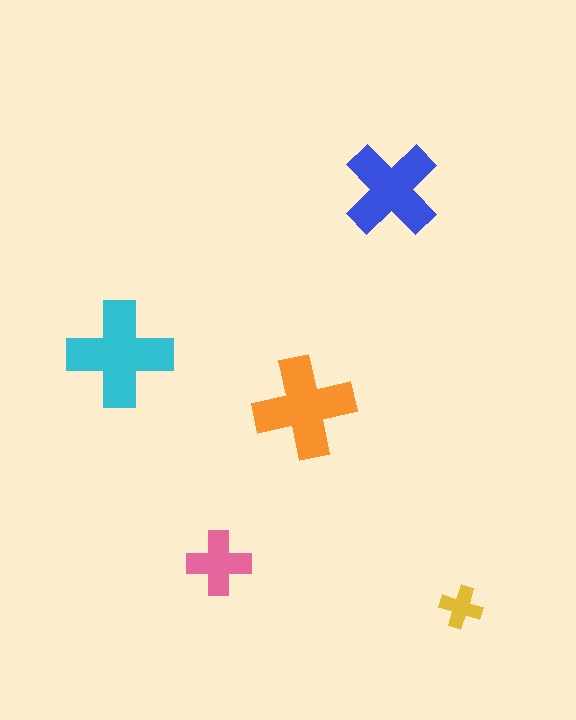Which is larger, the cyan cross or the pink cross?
The cyan one.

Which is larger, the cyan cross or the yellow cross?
The cyan one.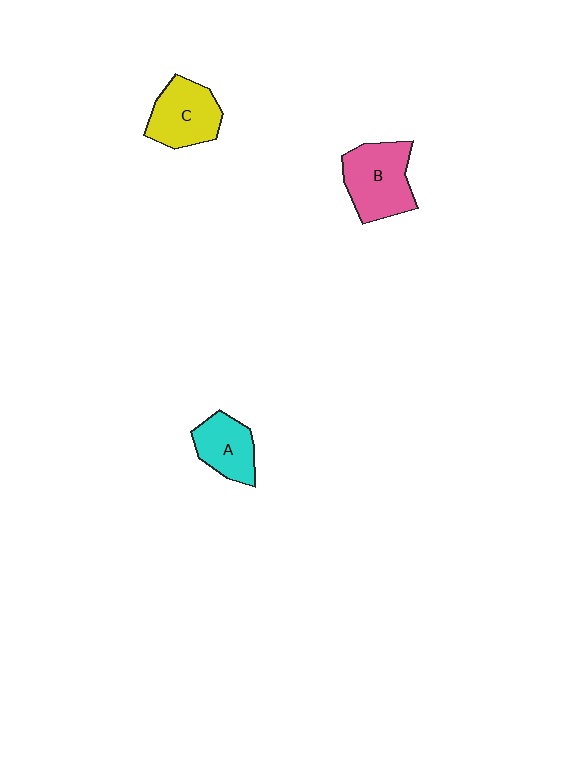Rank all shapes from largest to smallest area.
From largest to smallest: B (pink), C (yellow), A (cyan).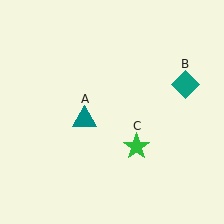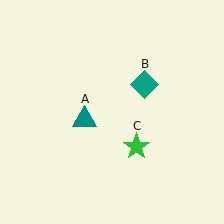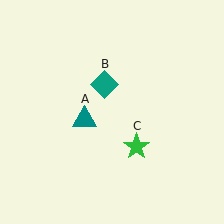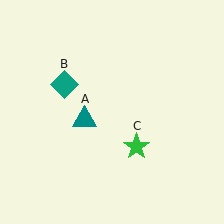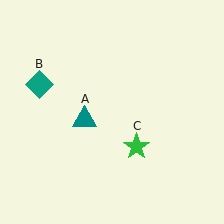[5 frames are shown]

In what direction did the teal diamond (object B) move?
The teal diamond (object B) moved left.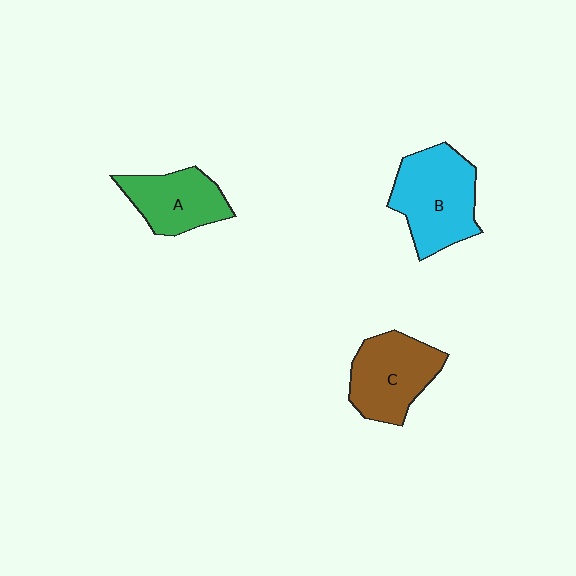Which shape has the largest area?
Shape B (cyan).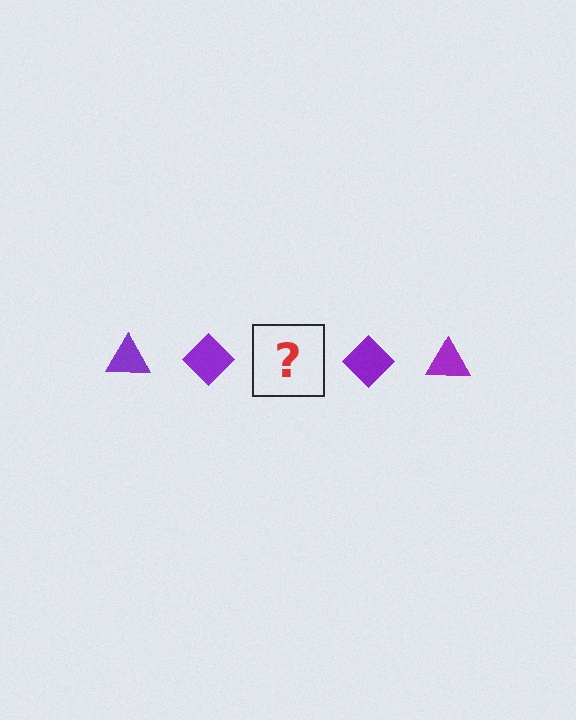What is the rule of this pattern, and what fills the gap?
The rule is that the pattern cycles through triangle, diamond shapes in purple. The gap should be filled with a purple triangle.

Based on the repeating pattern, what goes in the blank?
The blank should be a purple triangle.